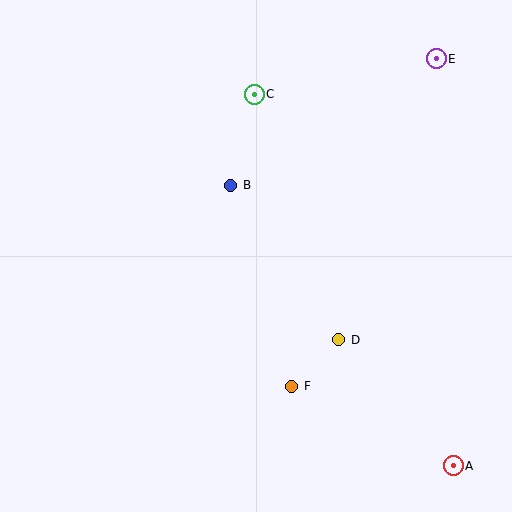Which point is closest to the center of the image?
Point B at (231, 185) is closest to the center.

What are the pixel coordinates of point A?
Point A is at (453, 466).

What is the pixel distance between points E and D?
The distance between E and D is 298 pixels.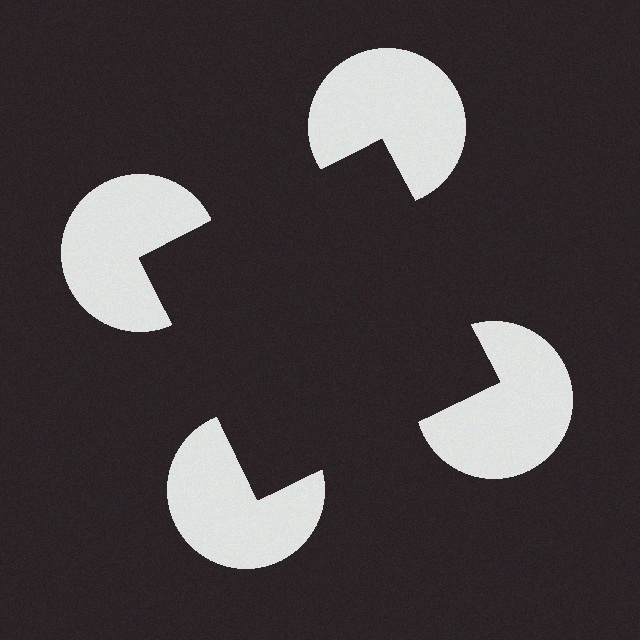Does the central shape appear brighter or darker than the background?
It typically appears slightly darker than the background, even though no actual brightness change is drawn.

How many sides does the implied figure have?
4 sides.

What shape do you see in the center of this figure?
An illusory square — its edges are inferred from the aligned wedge cuts in the pac-man discs, not physically drawn.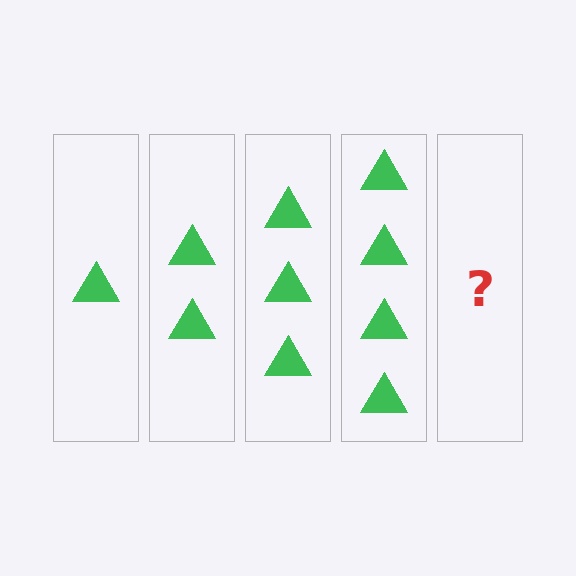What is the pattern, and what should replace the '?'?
The pattern is that each step adds one more triangle. The '?' should be 5 triangles.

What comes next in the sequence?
The next element should be 5 triangles.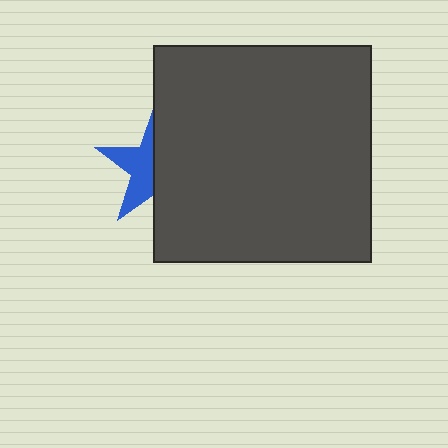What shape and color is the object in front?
The object in front is a dark gray square.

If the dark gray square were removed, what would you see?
You would see the complete blue star.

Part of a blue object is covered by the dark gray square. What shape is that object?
It is a star.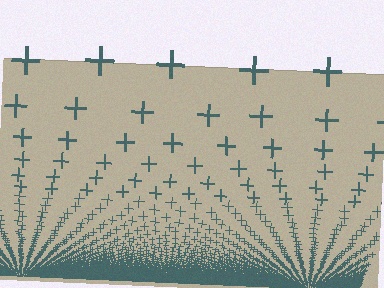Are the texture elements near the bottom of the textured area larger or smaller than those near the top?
Smaller. The gradient is inverted — elements near the bottom are smaller and denser.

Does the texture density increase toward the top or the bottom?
Density increases toward the bottom.